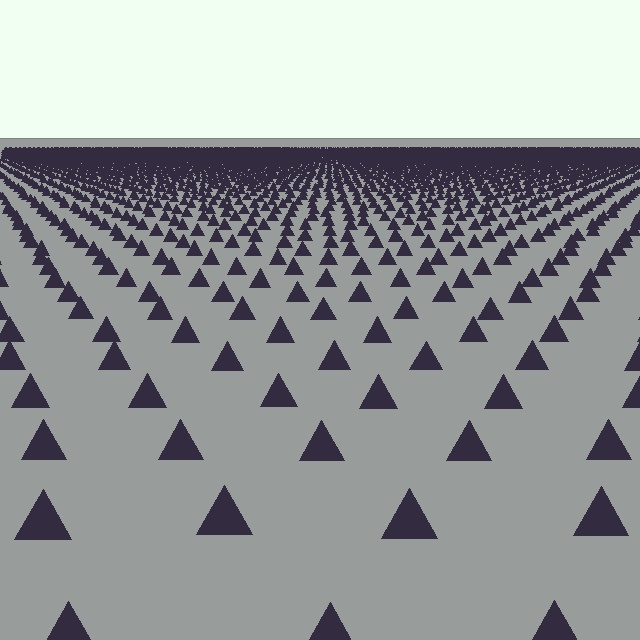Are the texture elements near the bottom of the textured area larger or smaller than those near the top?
Larger. Near the bottom, elements are closer to the viewer and appear at a bigger on-screen size.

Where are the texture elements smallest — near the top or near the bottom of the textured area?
Near the top.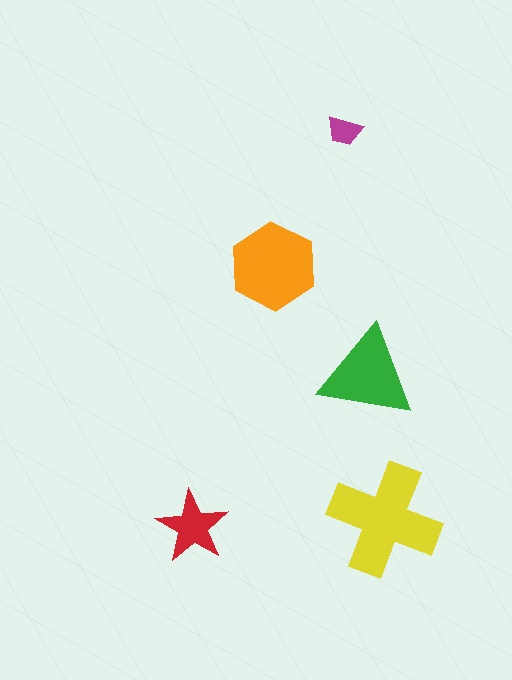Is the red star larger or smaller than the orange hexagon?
Smaller.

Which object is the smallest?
The magenta trapezoid.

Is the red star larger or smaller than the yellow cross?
Smaller.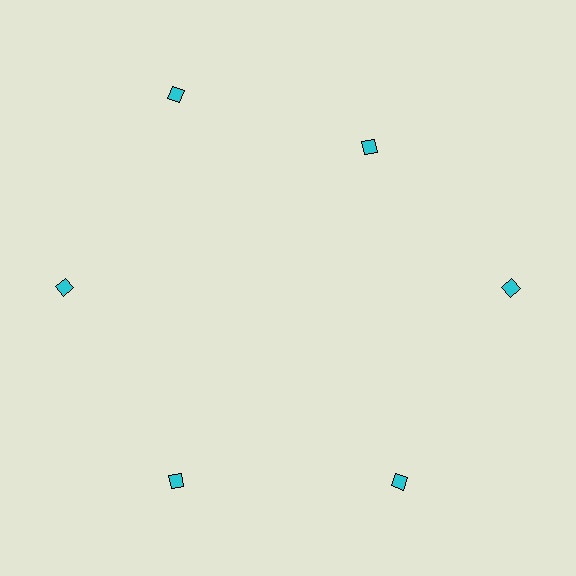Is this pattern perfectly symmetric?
No. The 6 cyan diamonds are arranged in a ring, but one element near the 1 o'clock position is pulled inward toward the center, breaking the 6-fold rotational symmetry.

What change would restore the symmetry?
The symmetry would be restored by moving it outward, back onto the ring so that all 6 diamonds sit at equal angles and equal distance from the center.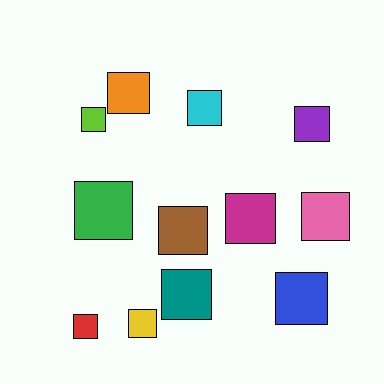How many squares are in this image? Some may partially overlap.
There are 12 squares.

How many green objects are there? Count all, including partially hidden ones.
There is 1 green object.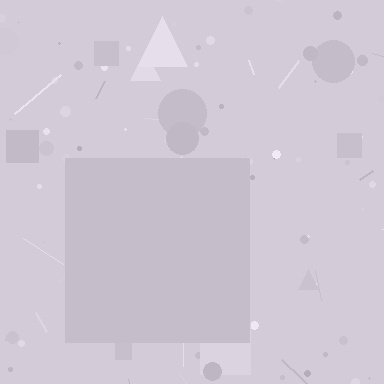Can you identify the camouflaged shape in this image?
The camouflaged shape is a square.